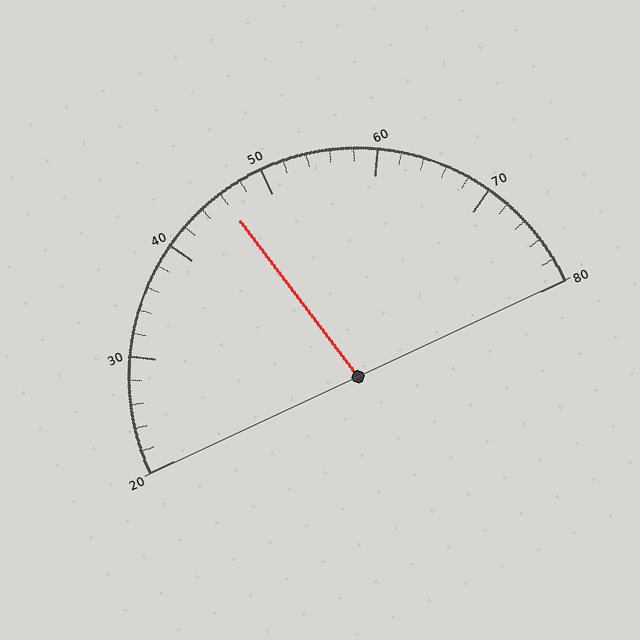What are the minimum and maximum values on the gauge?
The gauge ranges from 20 to 80.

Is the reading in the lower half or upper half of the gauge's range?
The reading is in the lower half of the range (20 to 80).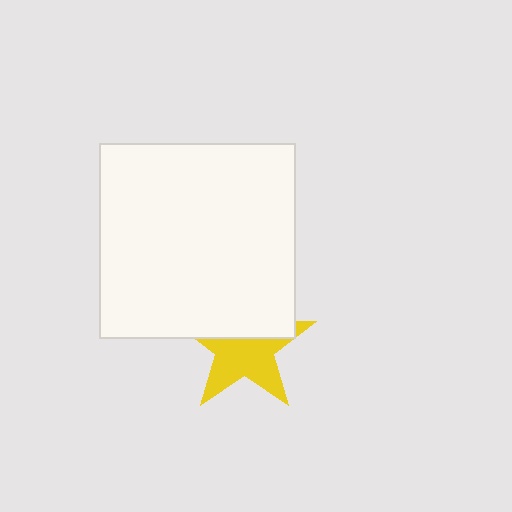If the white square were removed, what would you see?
You would see the complete yellow star.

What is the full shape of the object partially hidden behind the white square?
The partially hidden object is a yellow star.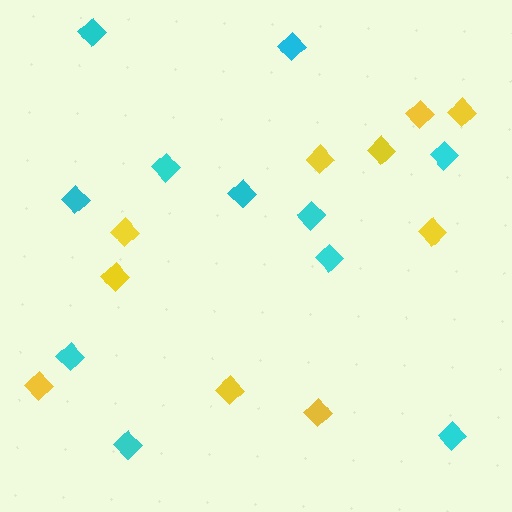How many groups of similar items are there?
There are 2 groups: one group of cyan diamonds (11) and one group of yellow diamonds (10).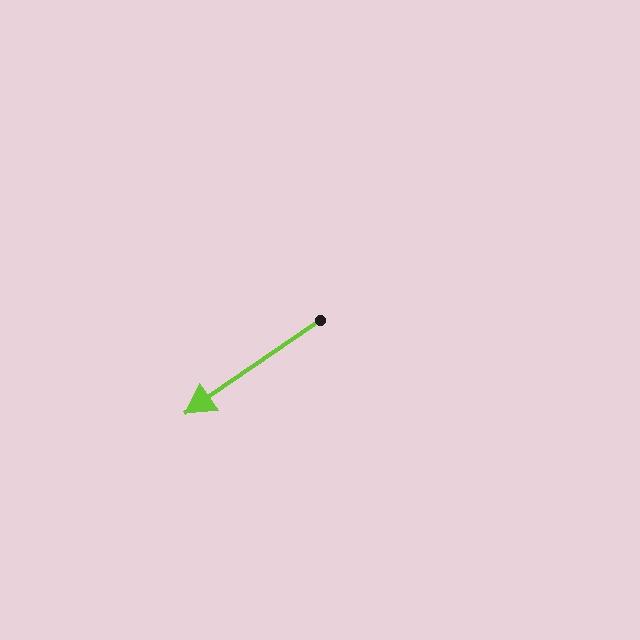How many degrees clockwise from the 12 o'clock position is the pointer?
Approximately 235 degrees.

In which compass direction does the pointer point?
Southwest.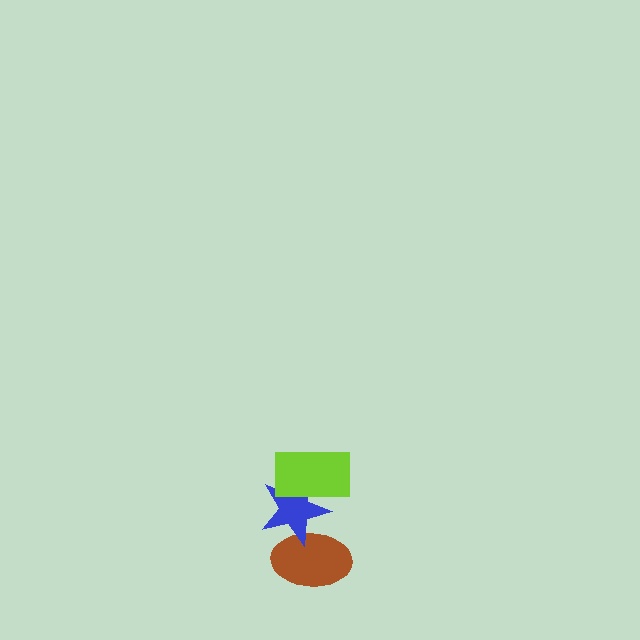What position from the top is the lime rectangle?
The lime rectangle is 1st from the top.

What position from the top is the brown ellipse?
The brown ellipse is 3rd from the top.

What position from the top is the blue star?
The blue star is 2nd from the top.